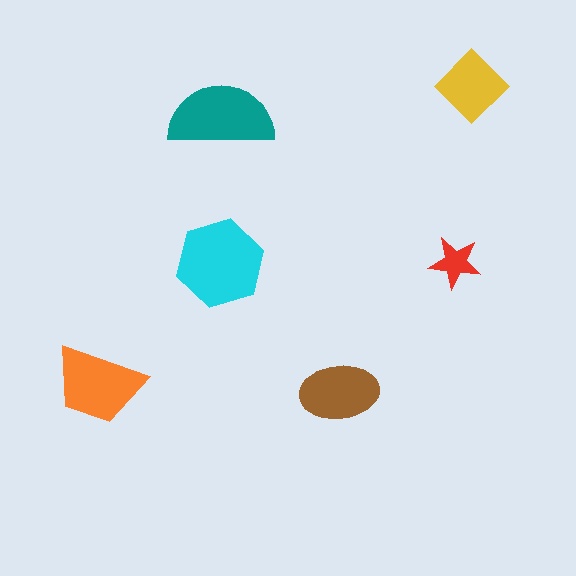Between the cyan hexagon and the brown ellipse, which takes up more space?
The cyan hexagon.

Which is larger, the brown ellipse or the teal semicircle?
The teal semicircle.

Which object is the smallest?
The red star.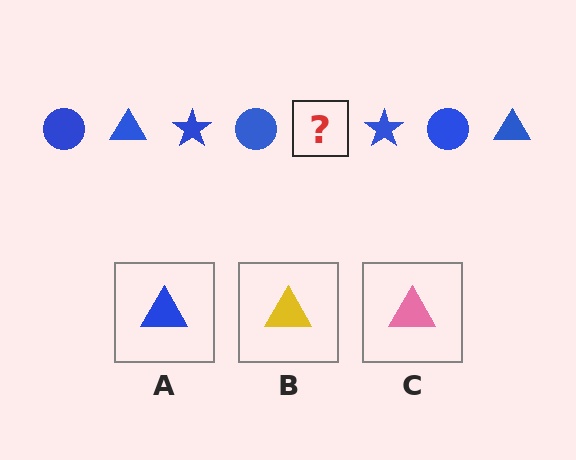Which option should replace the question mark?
Option A.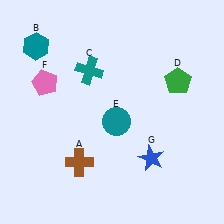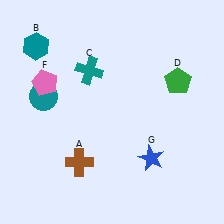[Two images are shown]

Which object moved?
The teal circle (E) moved left.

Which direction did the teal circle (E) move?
The teal circle (E) moved left.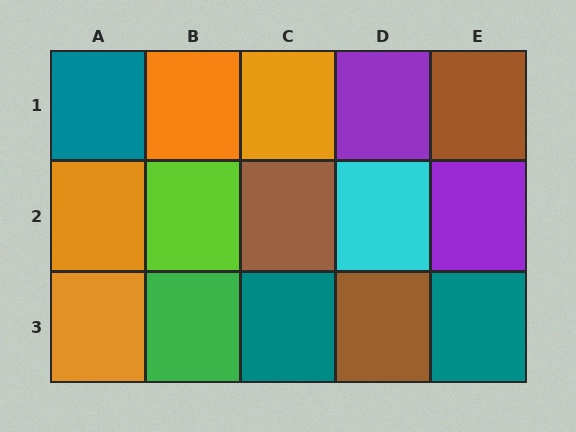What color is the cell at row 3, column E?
Teal.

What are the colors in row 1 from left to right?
Teal, orange, orange, purple, brown.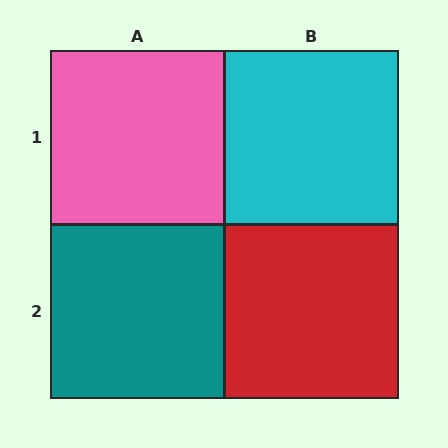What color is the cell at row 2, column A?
Teal.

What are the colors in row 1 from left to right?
Pink, cyan.